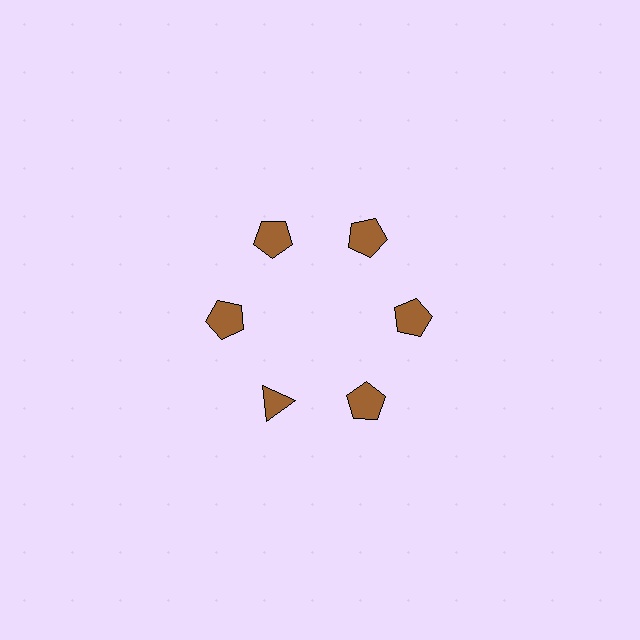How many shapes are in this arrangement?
There are 6 shapes arranged in a ring pattern.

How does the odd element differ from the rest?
It has a different shape: triangle instead of pentagon.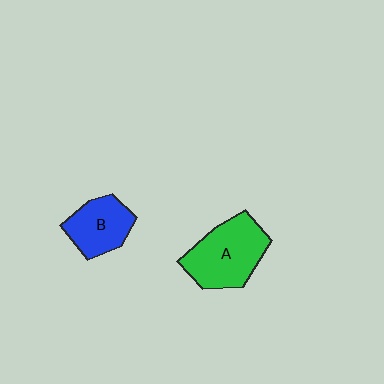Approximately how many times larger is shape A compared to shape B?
Approximately 1.4 times.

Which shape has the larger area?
Shape A (green).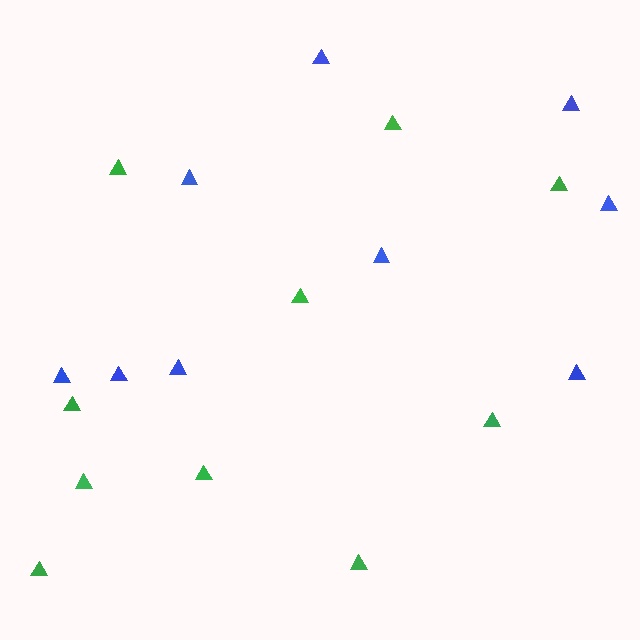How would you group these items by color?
There are 2 groups: one group of blue triangles (9) and one group of green triangles (10).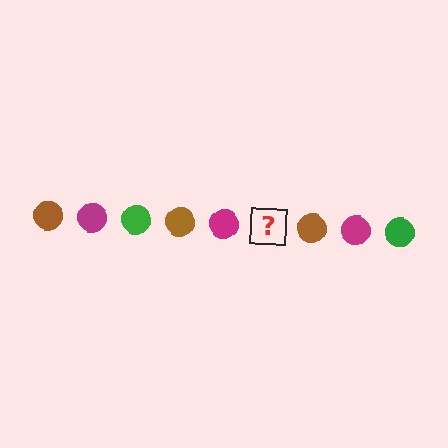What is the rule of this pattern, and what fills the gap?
The rule is that the pattern cycles through brown, magenta, green circles. The gap should be filled with a green circle.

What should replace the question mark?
The question mark should be replaced with a green circle.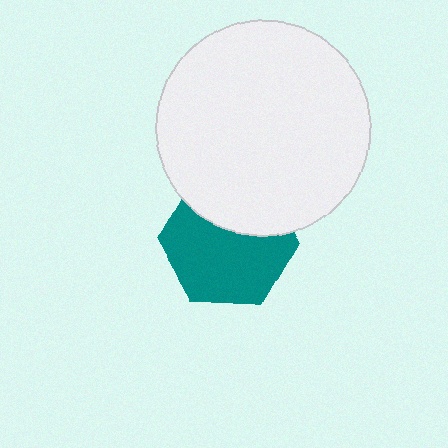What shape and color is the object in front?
The object in front is a white circle.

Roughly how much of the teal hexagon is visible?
Most of it is visible (roughly 66%).